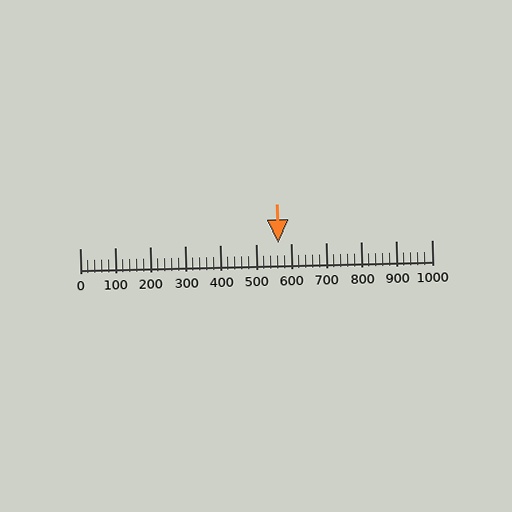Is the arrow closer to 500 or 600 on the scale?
The arrow is closer to 600.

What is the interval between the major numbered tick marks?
The major tick marks are spaced 100 units apart.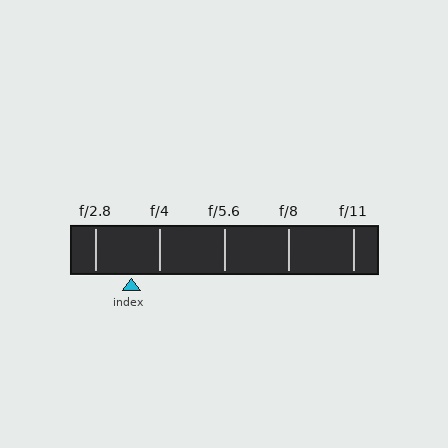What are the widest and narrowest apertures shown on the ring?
The widest aperture shown is f/2.8 and the narrowest is f/11.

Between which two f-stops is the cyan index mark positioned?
The index mark is between f/2.8 and f/4.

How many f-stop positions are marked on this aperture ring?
There are 5 f-stop positions marked.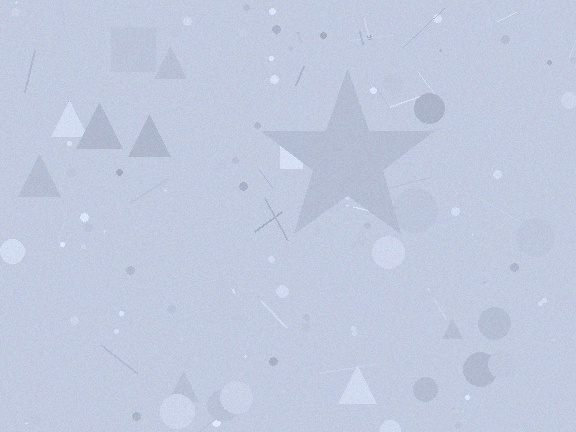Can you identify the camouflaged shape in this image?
The camouflaged shape is a star.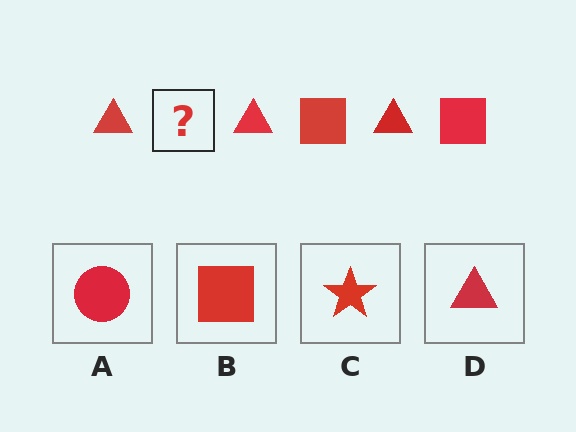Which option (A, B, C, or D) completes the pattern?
B.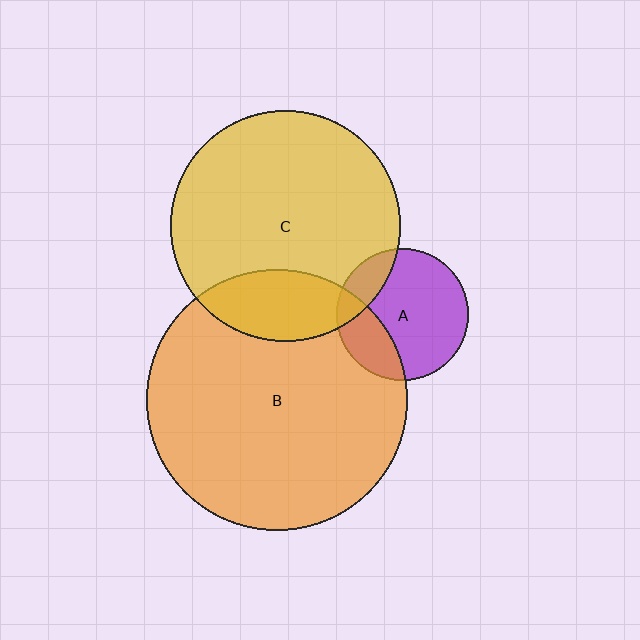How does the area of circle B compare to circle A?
Approximately 4.0 times.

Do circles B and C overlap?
Yes.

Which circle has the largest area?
Circle B (orange).